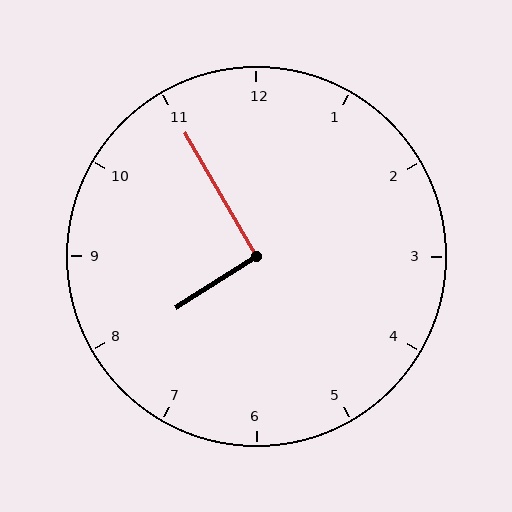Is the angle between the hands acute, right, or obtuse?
It is right.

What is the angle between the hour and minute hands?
Approximately 92 degrees.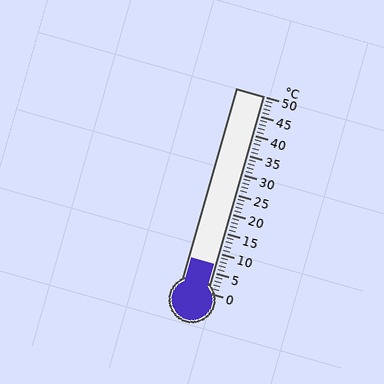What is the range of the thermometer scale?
The thermometer scale ranges from 0°C to 50°C.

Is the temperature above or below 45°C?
The temperature is below 45°C.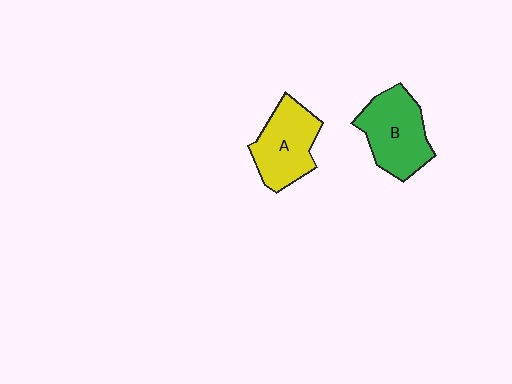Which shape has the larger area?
Shape B (green).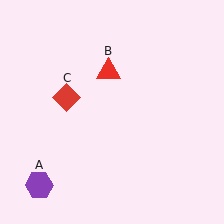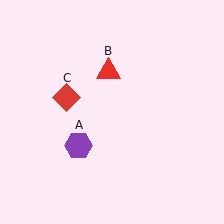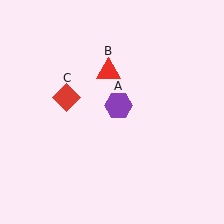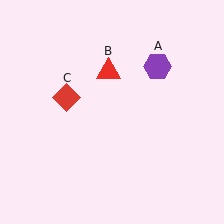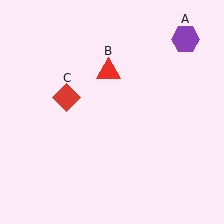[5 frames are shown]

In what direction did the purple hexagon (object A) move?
The purple hexagon (object A) moved up and to the right.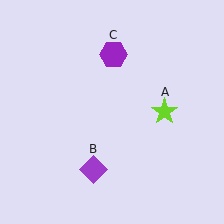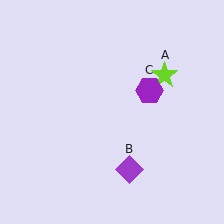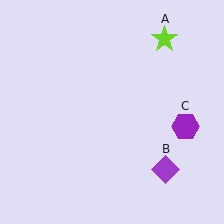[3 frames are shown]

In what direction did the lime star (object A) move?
The lime star (object A) moved up.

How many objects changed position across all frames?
3 objects changed position: lime star (object A), purple diamond (object B), purple hexagon (object C).